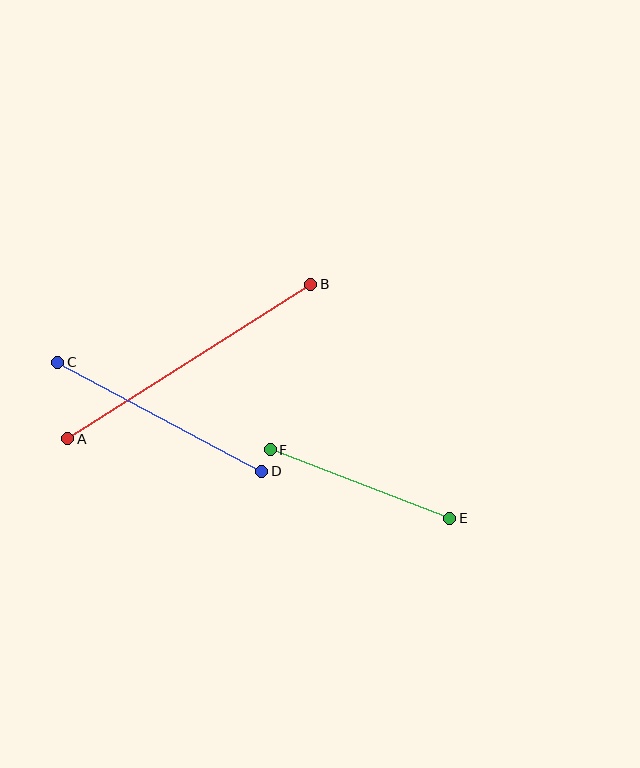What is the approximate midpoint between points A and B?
The midpoint is at approximately (189, 361) pixels.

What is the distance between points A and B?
The distance is approximately 288 pixels.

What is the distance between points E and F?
The distance is approximately 193 pixels.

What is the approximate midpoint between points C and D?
The midpoint is at approximately (160, 417) pixels.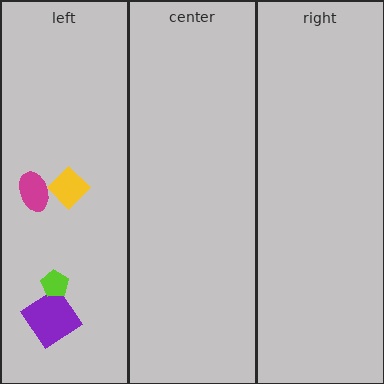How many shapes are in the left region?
4.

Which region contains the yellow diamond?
The left region.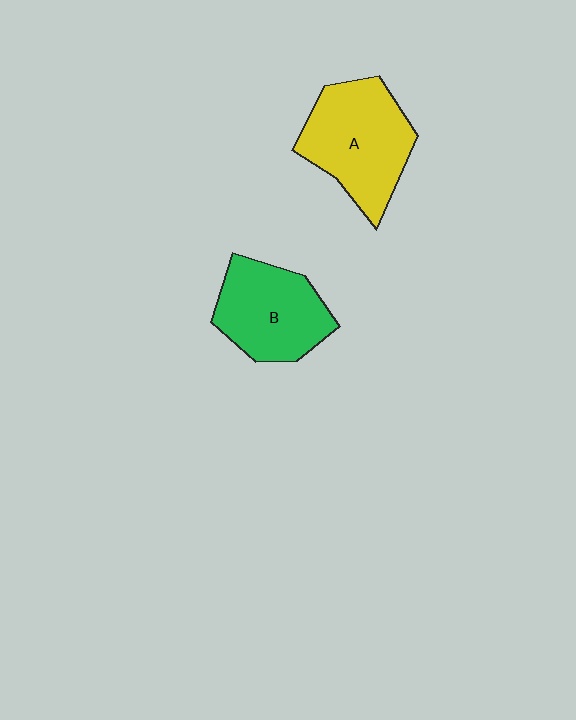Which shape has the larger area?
Shape A (yellow).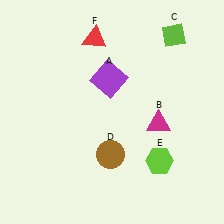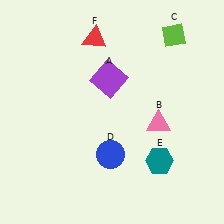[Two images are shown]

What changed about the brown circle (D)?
In Image 1, D is brown. In Image 2, it changed to blue.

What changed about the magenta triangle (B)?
In Image 1, B is magenta. In Image 2, it changed to pink.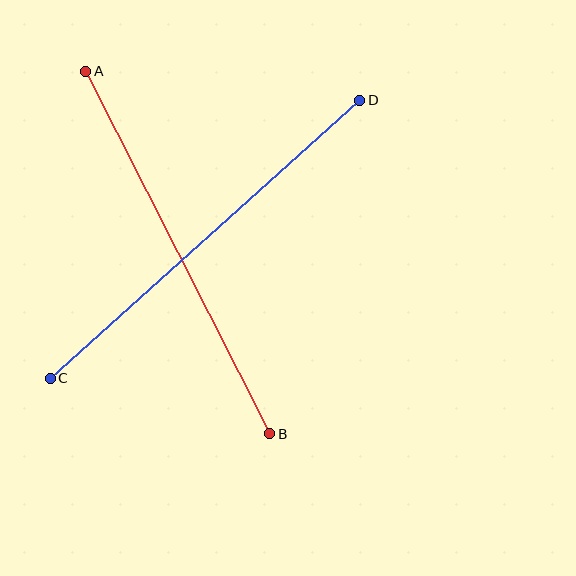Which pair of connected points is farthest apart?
Points C and D are farthest apart.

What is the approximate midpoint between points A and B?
The midpoint is at approximately (178, 252) pixels.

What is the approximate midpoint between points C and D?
The midpoint is at approximately (205, 239) pixels.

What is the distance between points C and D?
The distance is approximately 416 pixels.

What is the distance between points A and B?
The distance is approximately 406 pixels.